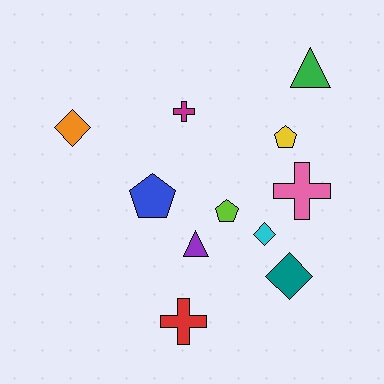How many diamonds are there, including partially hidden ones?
There are 3 diamonds.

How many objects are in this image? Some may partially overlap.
There are 11 objects.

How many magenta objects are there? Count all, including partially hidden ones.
There is 1 magenta object.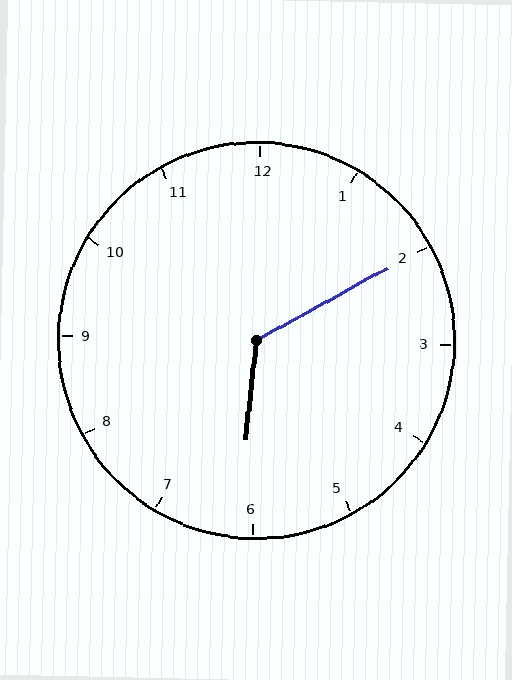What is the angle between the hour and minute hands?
Approximately 125 degrees.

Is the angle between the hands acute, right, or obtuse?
It is obtuse.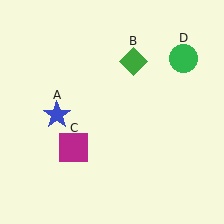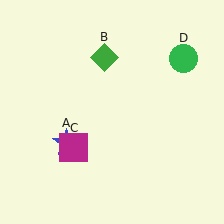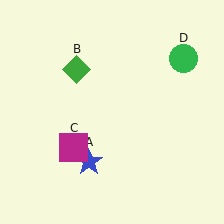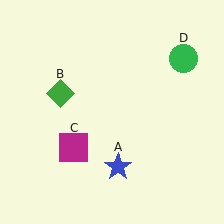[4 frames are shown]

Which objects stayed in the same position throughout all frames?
Magenta square (object C) and green circle (object D) remained stationary.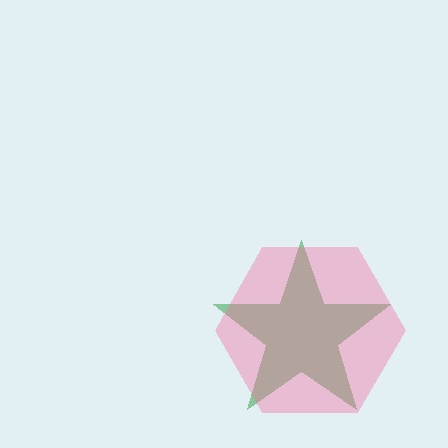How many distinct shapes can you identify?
There are 2 distinct shapes: a green star, a pink hexagon.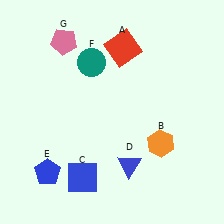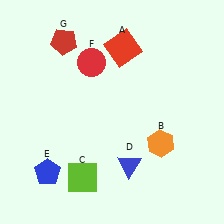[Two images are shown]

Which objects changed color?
C changed from blue to lime. F changed from teal to red. G changed from pink to red.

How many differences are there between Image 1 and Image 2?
There are 3 differences between the two images.